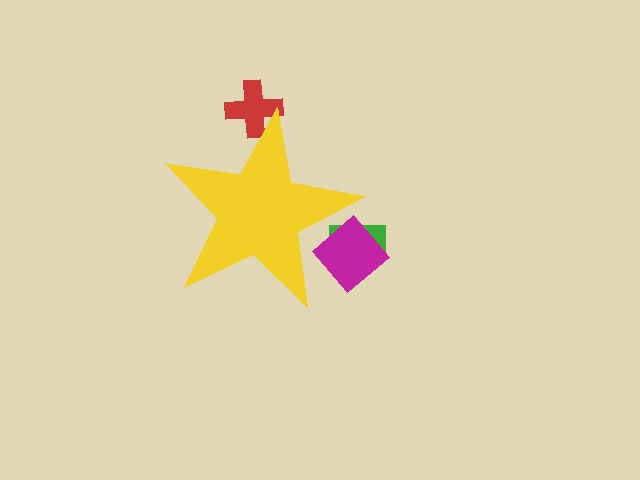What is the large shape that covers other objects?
A yellow star.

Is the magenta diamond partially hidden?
Yes, the magenta diamond is partially hidden behind the yellow star.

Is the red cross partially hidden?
Yes, the red cross is partially hidden behind the yellow star.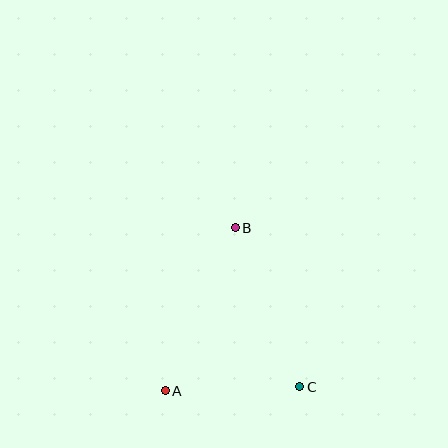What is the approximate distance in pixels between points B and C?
The distance between B and C is approximately 172 pixels.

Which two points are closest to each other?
Points A and C are closest to each other.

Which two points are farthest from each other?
Points A and B are farthest from each other.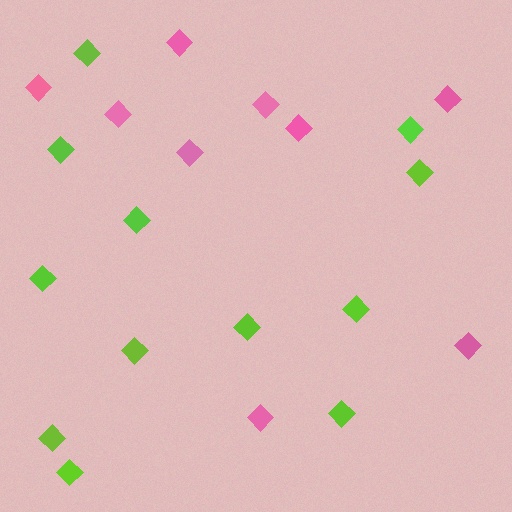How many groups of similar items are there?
There are 2 groups: one group of lime diamonds (12) and one group of pink diamonds (9).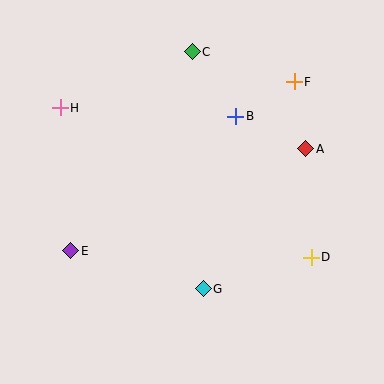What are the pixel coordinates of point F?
Point F is at (294, 82).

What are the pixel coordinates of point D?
Point D is at (311, 258).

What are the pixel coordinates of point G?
Point G is at (203, 289).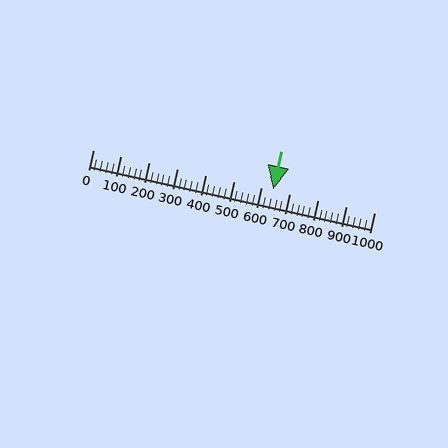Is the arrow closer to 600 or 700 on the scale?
The arrow is closer to 600.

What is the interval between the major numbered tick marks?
The major tick marks are spaced 100 units apart.